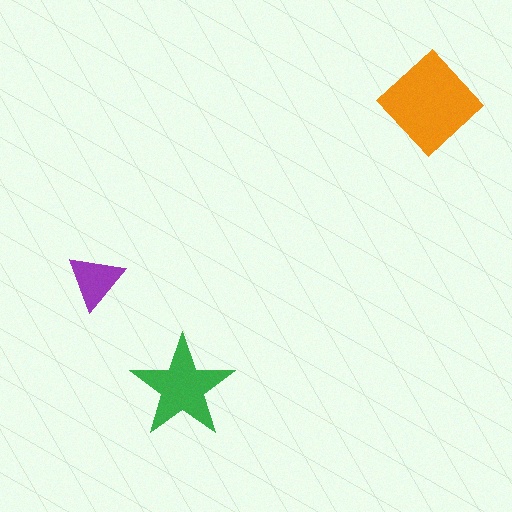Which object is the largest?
The orange diamond.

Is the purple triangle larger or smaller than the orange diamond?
Smaller.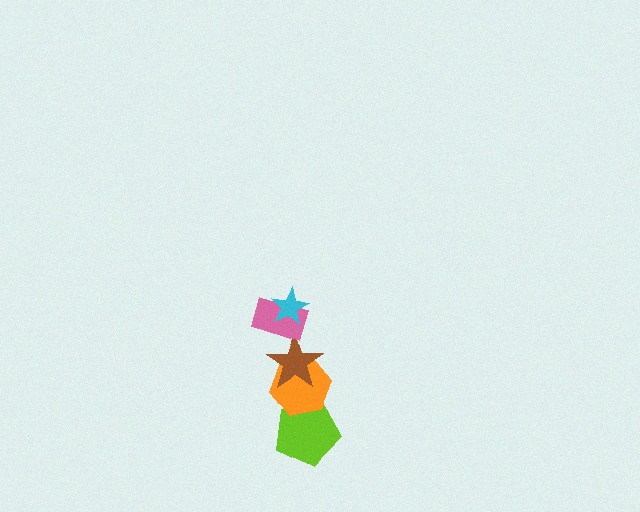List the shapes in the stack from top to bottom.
From top to bottom: the cyan star, the pink rectangle, the brown star, the orange hexagon, the lime pentagon.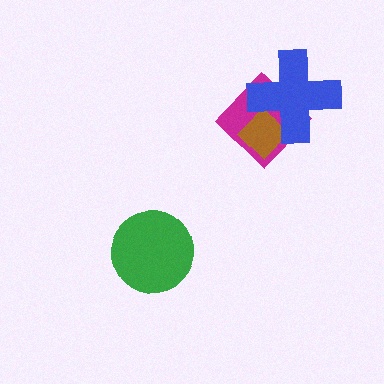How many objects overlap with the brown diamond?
2 objects overlap with the brown diamond.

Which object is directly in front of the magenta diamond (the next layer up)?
The brown diamond is directly in front of the magenta diamond.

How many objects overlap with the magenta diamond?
2 objects overlap with the magenta diamond.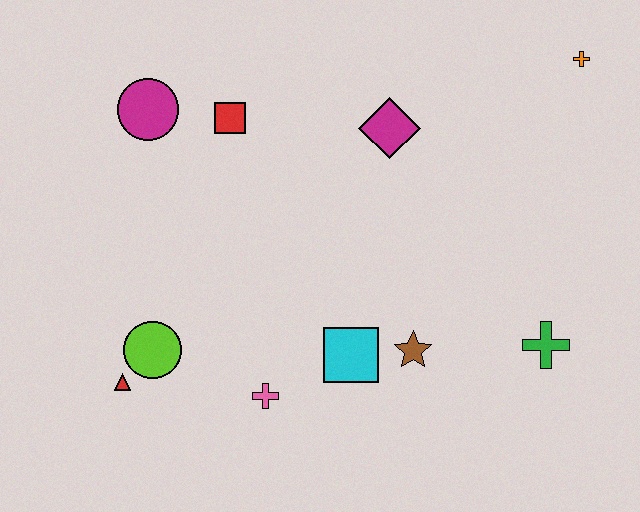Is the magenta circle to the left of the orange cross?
Yes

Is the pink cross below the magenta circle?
Yes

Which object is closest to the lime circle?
The red triangle is closest to the lime circle.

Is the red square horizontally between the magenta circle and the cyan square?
Yes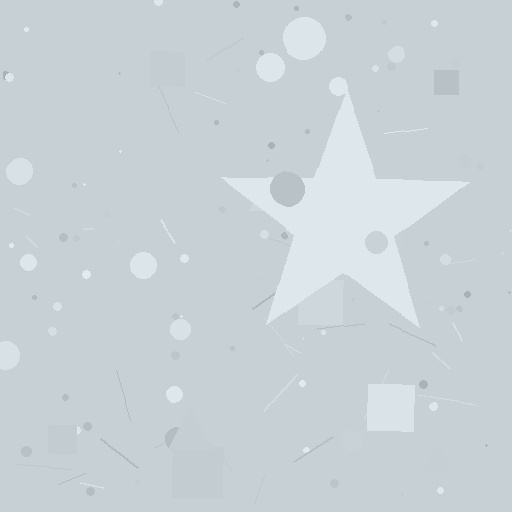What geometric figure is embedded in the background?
A star is embedded in the background.